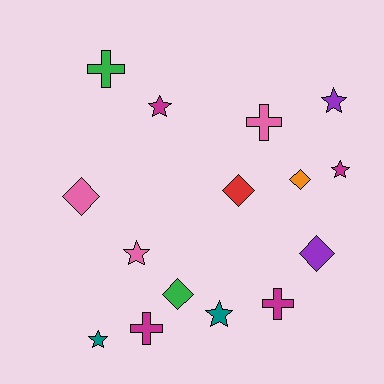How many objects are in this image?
There are 15 objects.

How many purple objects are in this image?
There are 2 purple objects.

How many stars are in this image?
There are 6 stars.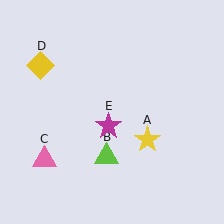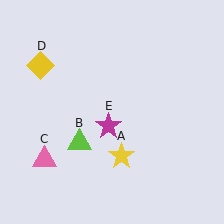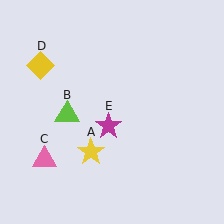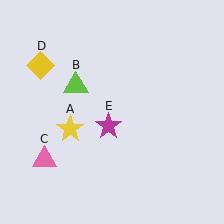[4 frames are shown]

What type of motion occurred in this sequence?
The yellow star (object A), lime triangle (object B) rotated clockwise around the center of the scene.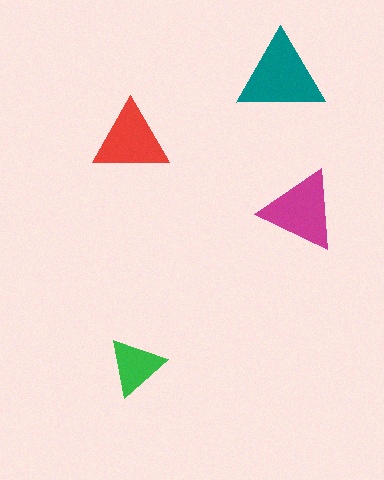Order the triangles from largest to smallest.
the teal one, the magenta one, the red one, the green one.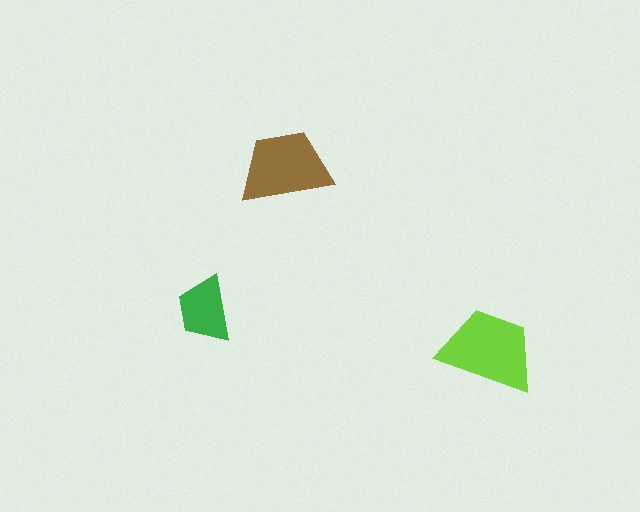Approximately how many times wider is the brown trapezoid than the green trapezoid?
About 1.5 times wider.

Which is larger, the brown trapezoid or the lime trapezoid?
The lime one.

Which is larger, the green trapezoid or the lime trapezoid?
The lime one.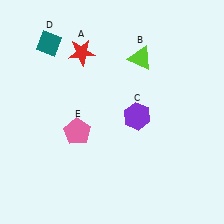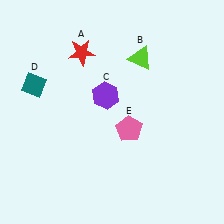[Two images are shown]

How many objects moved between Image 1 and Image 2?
3 objects moved between the two images.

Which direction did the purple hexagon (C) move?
The purple hexagon (C) moved left.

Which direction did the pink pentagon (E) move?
The pink pentagon (E) moved right.